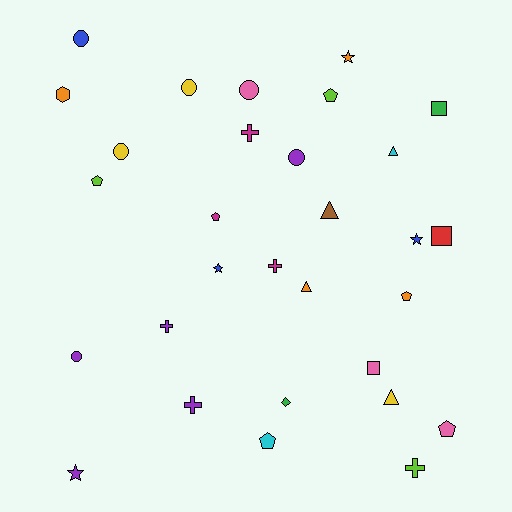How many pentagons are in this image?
There are 6 pentagons.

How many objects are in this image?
There are 30 objects.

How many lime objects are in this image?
There are 3 lime objects.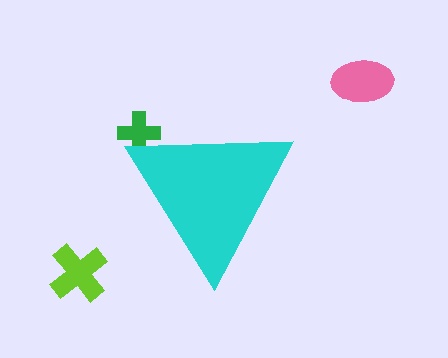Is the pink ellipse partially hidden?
No, the pink ellipse is fully visible.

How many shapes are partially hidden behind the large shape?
1 shape is partially hidden.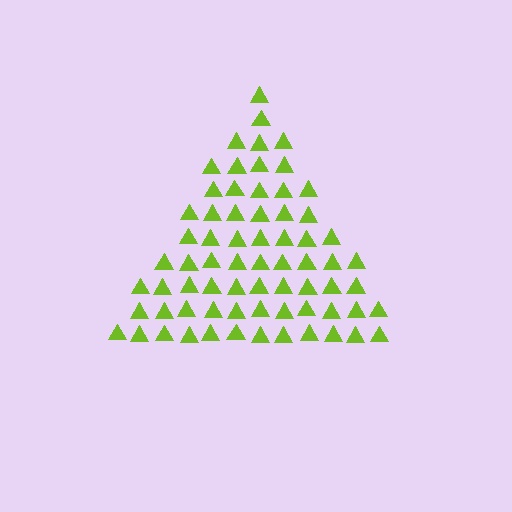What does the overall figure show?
The overall figure shows a triangle.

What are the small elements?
The small elements are triangles.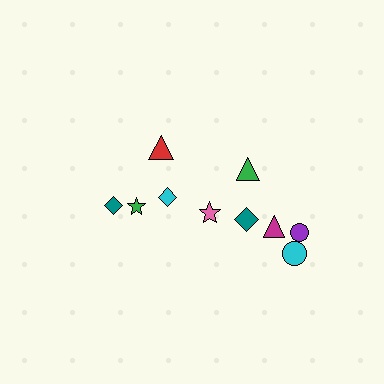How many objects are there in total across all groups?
There are 10 objects.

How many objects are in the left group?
There are 4 objects.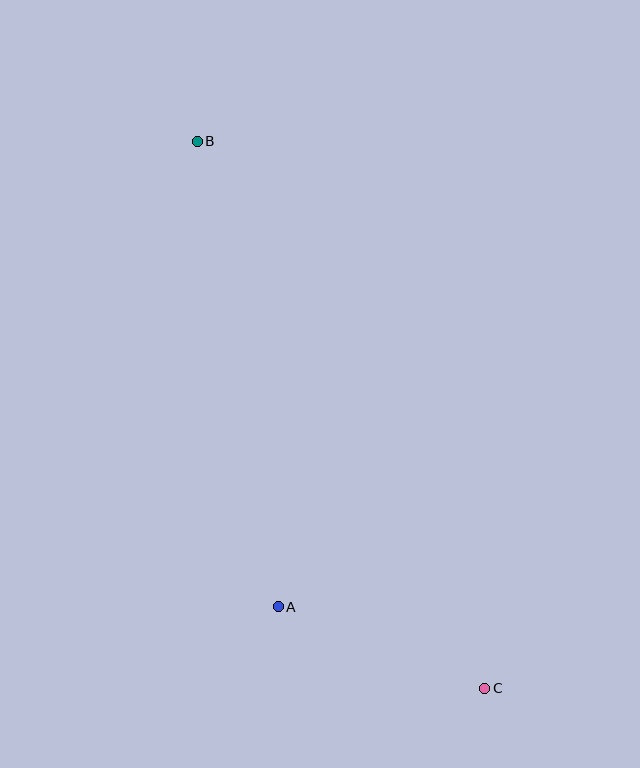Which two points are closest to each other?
Points A and C are closest to each other.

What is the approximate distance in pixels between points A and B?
The distance between A and B is approximately 472 pixels.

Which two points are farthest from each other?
Points B and C are farthest from each other.